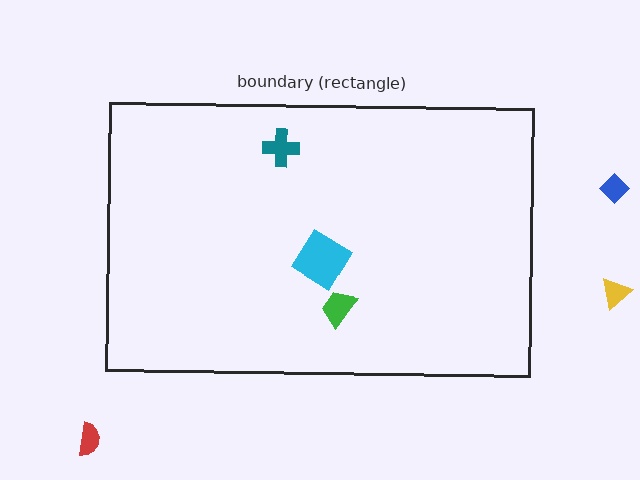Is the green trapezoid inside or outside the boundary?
Inside.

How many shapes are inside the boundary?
3 inside, 3 outside.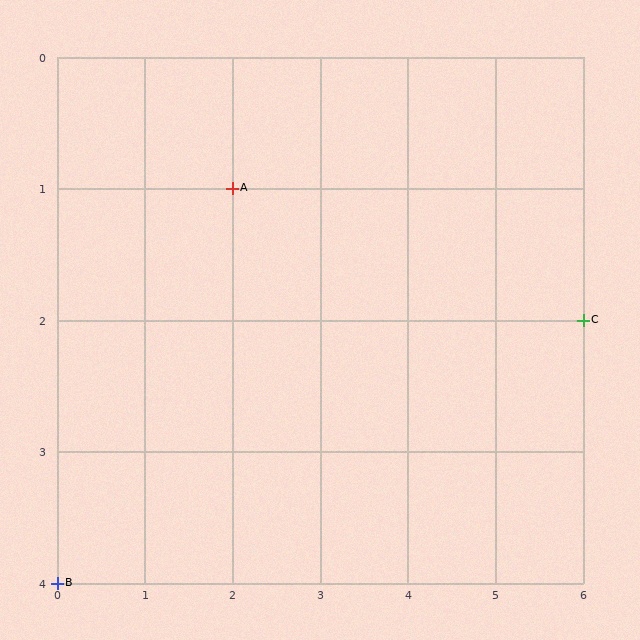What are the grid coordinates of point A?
Point A is at grid coordinates (2, 1).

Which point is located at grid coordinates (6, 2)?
Point C is at (6, 2).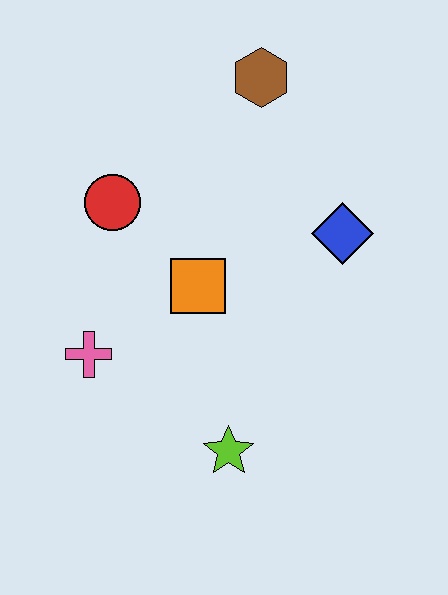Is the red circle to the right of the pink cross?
Yes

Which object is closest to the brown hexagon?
The blue diamond is closest to the brown hexagon.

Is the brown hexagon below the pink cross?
No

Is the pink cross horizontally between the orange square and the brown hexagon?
No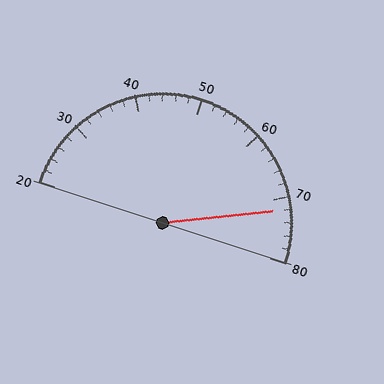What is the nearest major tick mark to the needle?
The nearest major tick mark is 70.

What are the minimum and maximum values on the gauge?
The gauge ranges from 20 to 80.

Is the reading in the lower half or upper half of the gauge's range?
The reading is in the upper half of the range (20 to 80).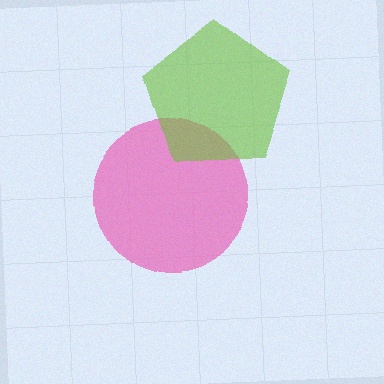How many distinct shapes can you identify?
There are 2 distinct shapes: a pink circle, a lime pentagon.